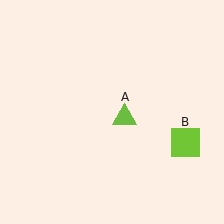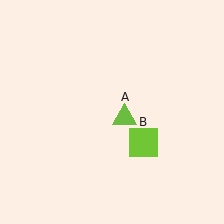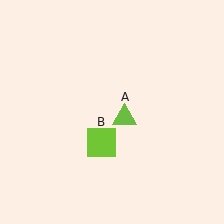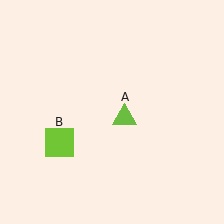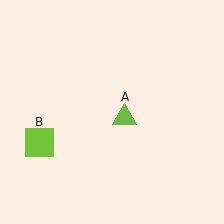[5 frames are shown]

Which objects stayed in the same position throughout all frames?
Lime triangle (object A) remained stationary.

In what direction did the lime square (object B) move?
The lime square (object B) moved left.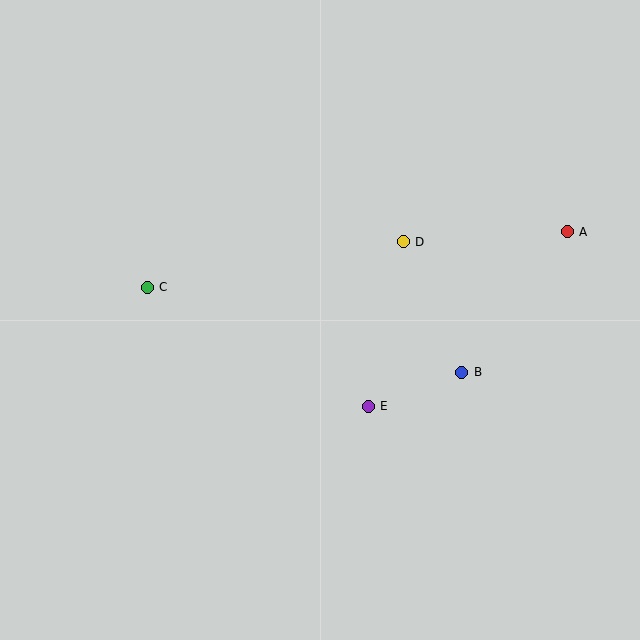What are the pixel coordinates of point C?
Point C is at (147, 287).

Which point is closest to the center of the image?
Point E at (368, 406) is closest to the center.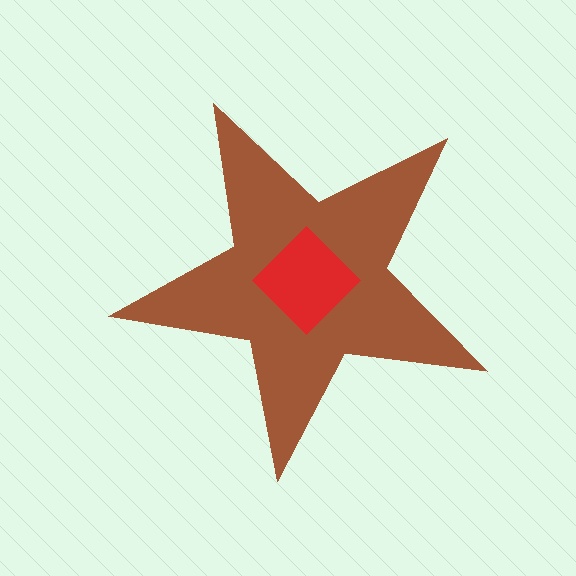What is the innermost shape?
The red diamond.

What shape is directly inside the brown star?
The red diamond.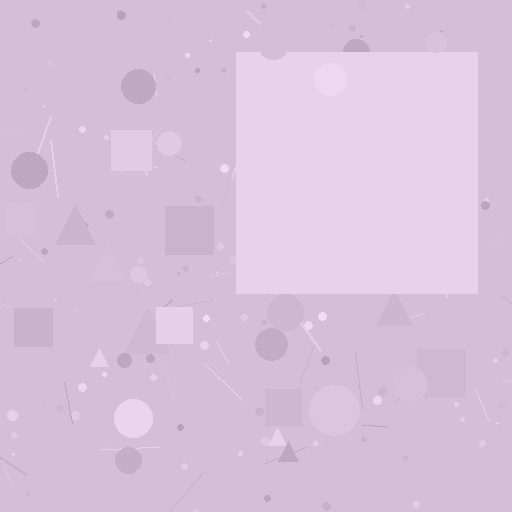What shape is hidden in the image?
A square is hidden in the image.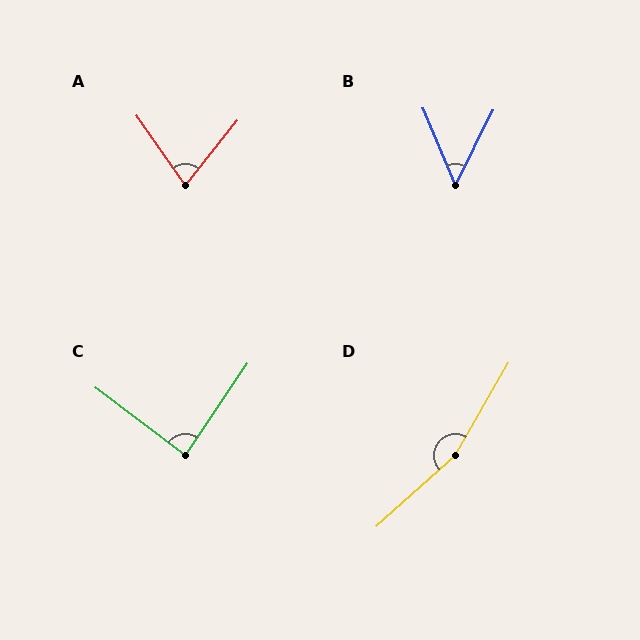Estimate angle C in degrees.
Approximately 87 degrees.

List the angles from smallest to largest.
B (49°), A (74°), C (87°), D (162°).